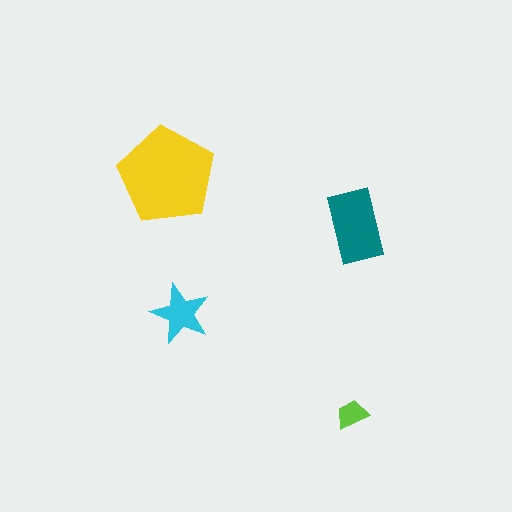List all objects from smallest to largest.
The lime trapezoid, the cyan star, the teal rectangle, the yellow pentagon.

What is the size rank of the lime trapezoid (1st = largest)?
4th.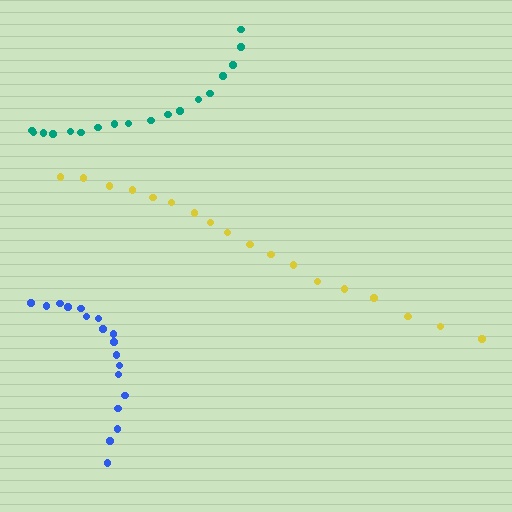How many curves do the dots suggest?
There are 3 distinct paths.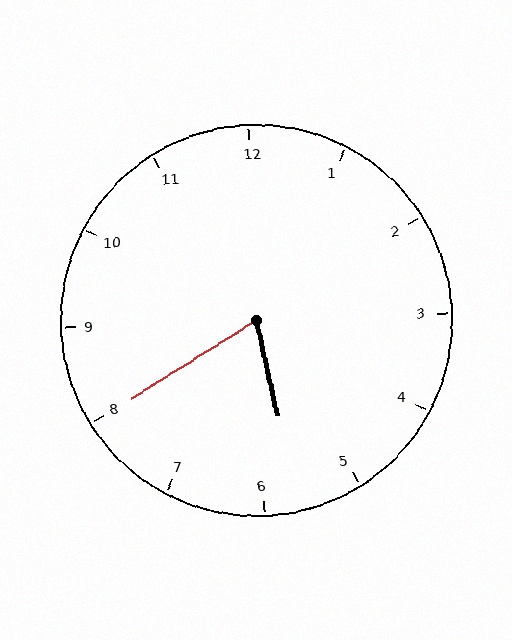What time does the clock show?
5:40.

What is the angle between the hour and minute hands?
Approximately 70 degrees.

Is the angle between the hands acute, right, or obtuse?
It is acute.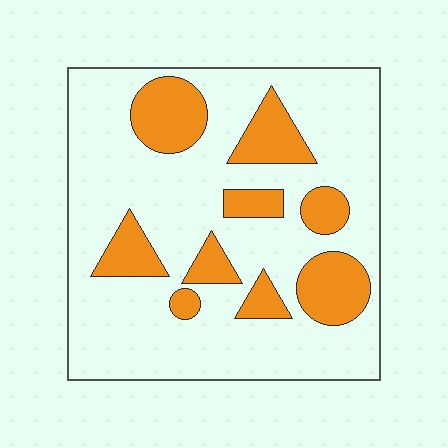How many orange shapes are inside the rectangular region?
9.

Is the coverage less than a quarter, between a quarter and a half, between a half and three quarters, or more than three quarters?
Less than a quarter.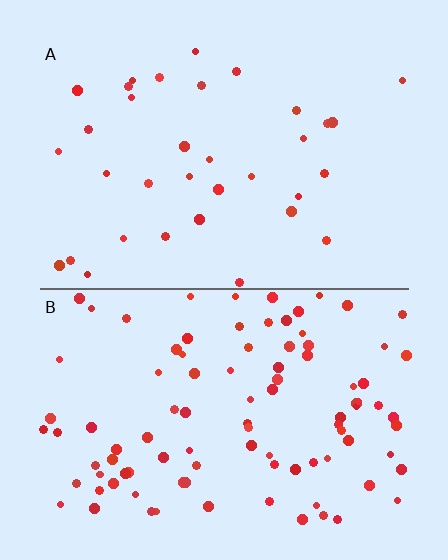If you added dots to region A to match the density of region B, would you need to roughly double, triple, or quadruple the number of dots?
Approximately triple.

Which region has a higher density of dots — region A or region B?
B (the bottom).